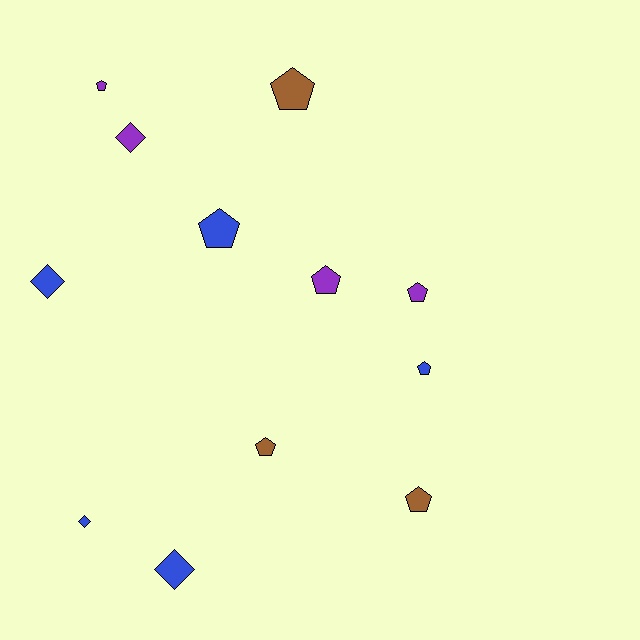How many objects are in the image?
There are 12 objects.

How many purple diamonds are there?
There is 1 purple diamond.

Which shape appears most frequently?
Pentagon, with 8 objects.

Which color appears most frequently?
Blue, with 5 objects.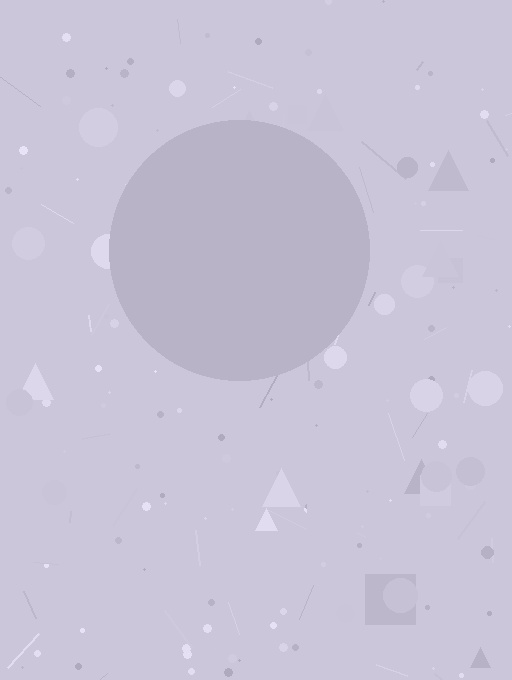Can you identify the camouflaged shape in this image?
The camouflaged shape is a circle.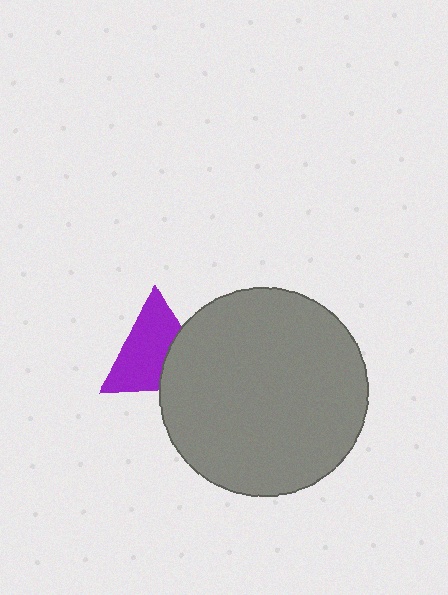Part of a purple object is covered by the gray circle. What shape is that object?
It is a triangle.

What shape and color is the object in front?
The object in front is a gray circle.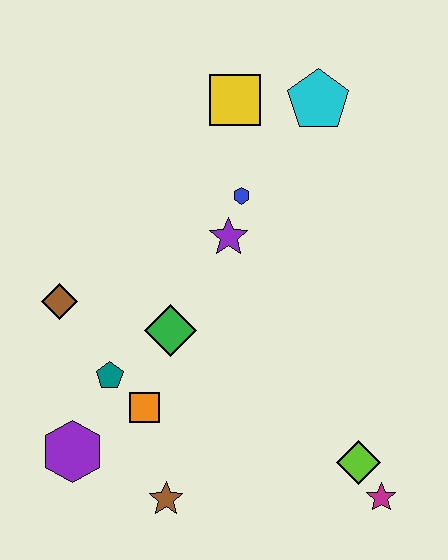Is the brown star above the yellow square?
No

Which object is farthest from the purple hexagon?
The cyan pentagon is farthest from the purple hexagon.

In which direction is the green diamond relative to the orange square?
The green diamond is above the orange square.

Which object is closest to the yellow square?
The cyan pentagon is closest to the yellow square.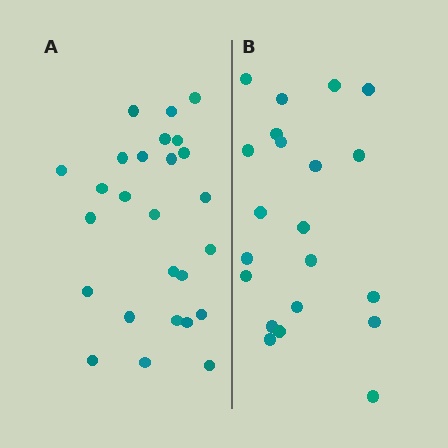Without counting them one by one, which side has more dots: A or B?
Region A (the left region) has more dots.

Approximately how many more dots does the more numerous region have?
Region A has about 5 more dots than region B.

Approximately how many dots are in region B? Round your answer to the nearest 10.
About 20 dots. (The exact count is 21, which rounds to 20.)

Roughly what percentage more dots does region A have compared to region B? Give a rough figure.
About 25% more.